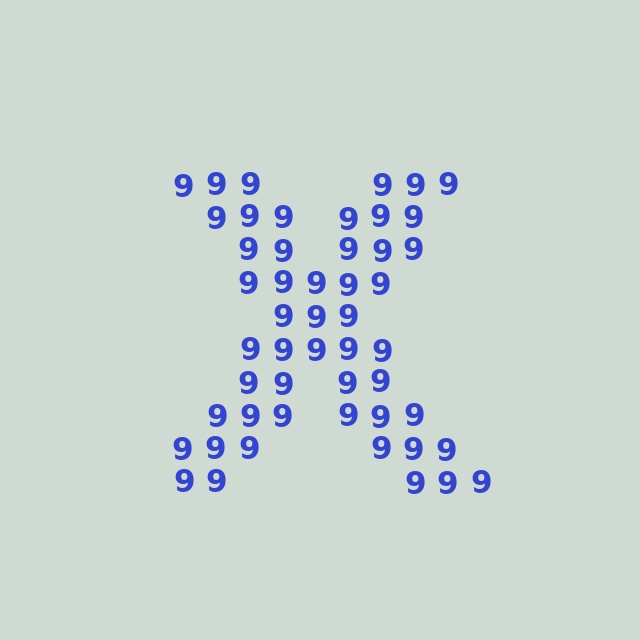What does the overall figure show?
The overall figure shows the letter X.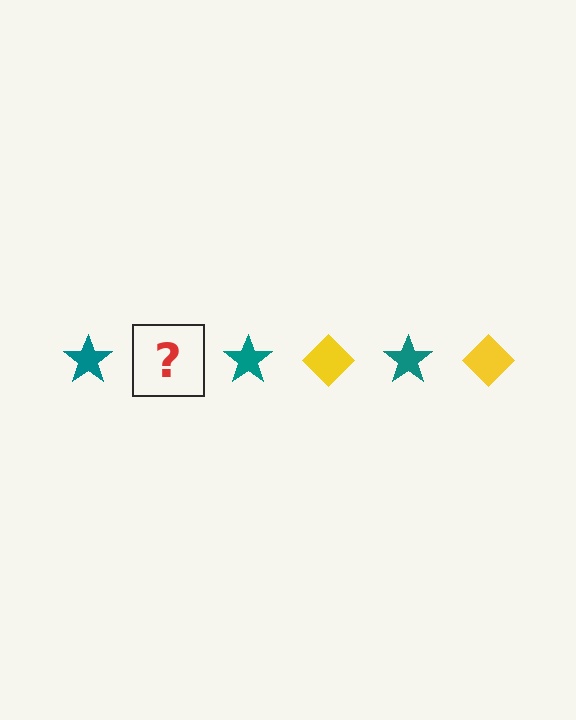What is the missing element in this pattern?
The missing element is a yellow diamond.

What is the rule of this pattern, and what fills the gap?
The rule is that the pattern alternates between teal star and yellow diamond. The gap should be filled with a yellow diamond.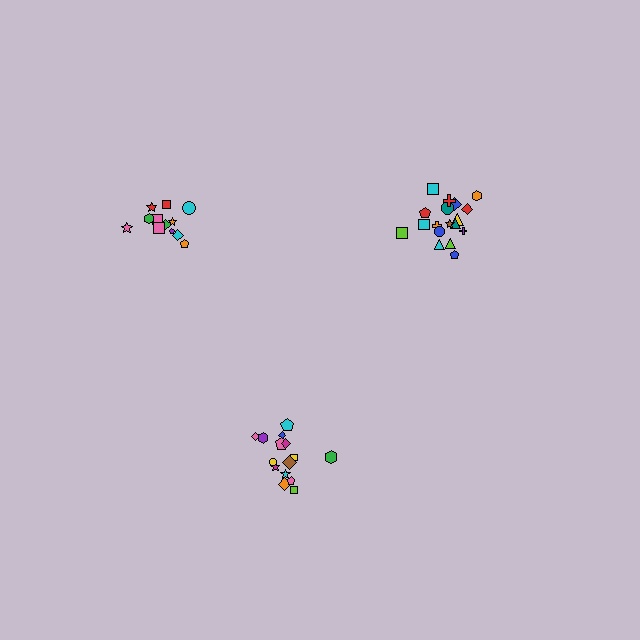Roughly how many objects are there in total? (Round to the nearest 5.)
Roughly 45 objects in total.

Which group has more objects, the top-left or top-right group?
The top-right group.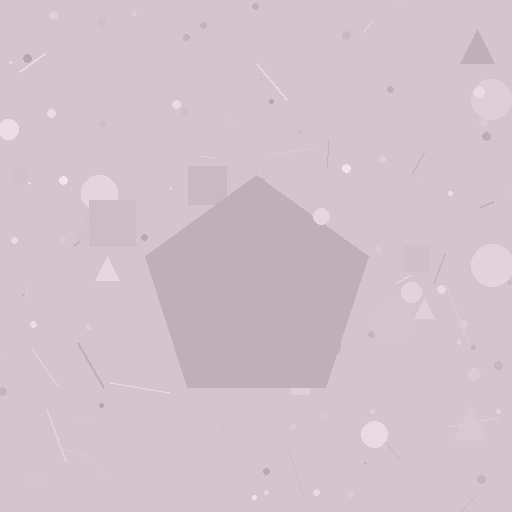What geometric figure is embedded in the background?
A pentagon is embedded in the background.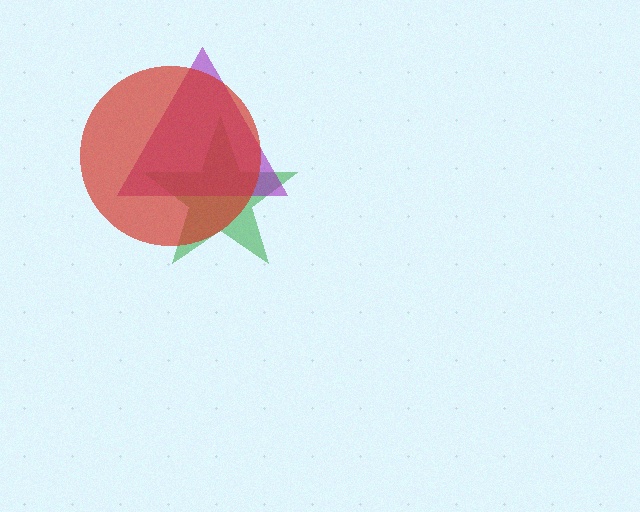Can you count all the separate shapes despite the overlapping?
Yes, there are 3 separate shapes.